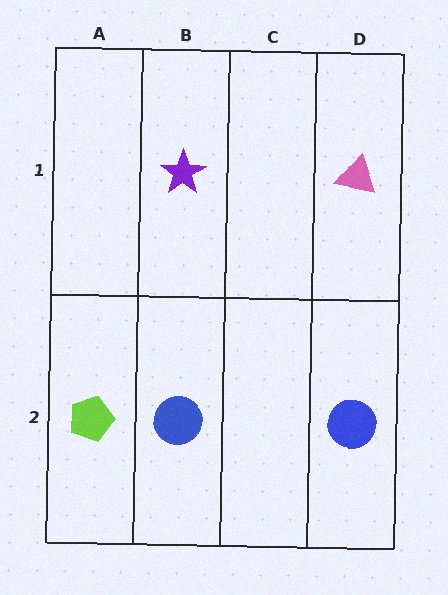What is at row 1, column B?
A purple star.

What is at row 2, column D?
A blue circle.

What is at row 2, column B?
A blue circle.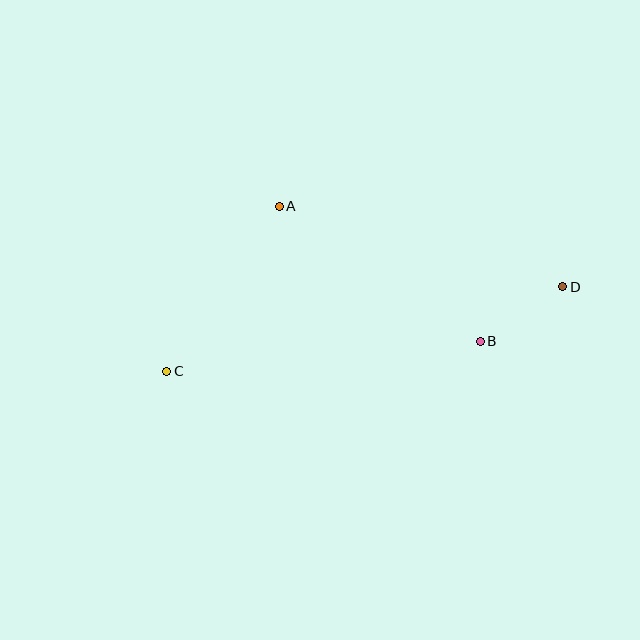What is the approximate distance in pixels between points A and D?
The distance between A and D is approximately 294 pixels.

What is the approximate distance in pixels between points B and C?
The distance between B and C is approximately 315 pixels.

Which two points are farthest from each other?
Points C and D are farthest from each other.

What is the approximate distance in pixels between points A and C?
The distance between A and C is approximately 200 pixels.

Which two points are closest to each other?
Points B and D are closest to each other.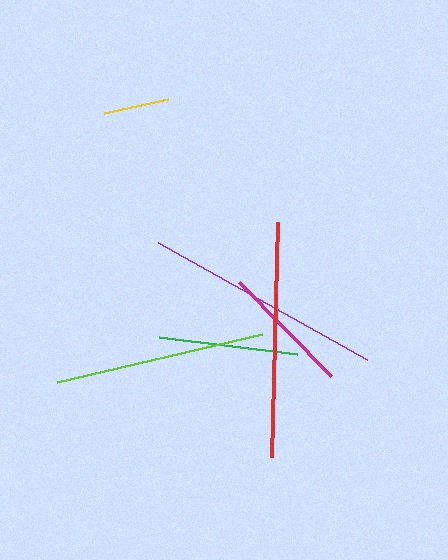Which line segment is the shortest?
The yellow line is the shortest at approximately 66 pixels.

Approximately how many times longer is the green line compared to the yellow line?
The green line is approximately 2.1 times the length of the yellow line.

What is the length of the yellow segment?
The yellow segment is approximately 66 pixels long.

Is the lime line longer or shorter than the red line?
The red line is longer than the lime line.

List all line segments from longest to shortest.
From longest to shortest: purple, red, lime, green, magenta, yellow.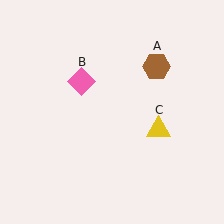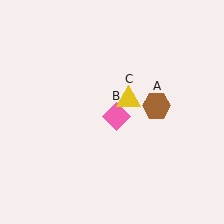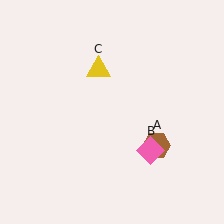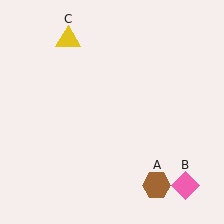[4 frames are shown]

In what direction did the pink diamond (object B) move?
The pink diamond (object B) moved down and to the right.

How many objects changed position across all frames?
3 objects changed position: brown hexagon (object A), pink diamond (object B), yellow triangle (object C).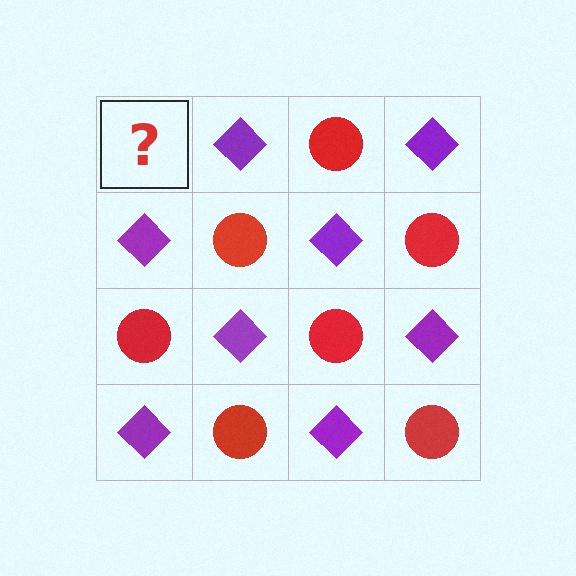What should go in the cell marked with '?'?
The missing cell should contain a red circle.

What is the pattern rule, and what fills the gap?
The rule is that it alternates red circle and purple diamond in a checkerboard pattern. The gap should be filled with a red circle.